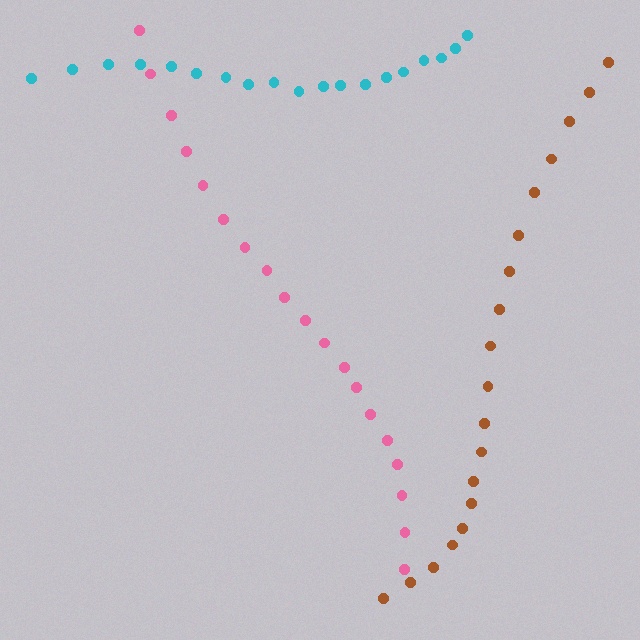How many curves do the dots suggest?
There are 3 distinct paths.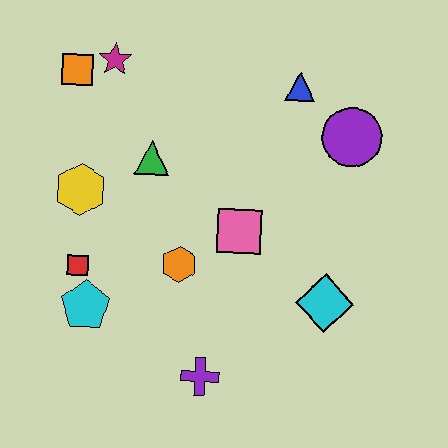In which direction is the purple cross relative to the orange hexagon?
The purple cross is below the orange hexagon.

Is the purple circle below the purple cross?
No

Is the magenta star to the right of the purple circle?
No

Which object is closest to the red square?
The cyan pentagon is closest to the red square.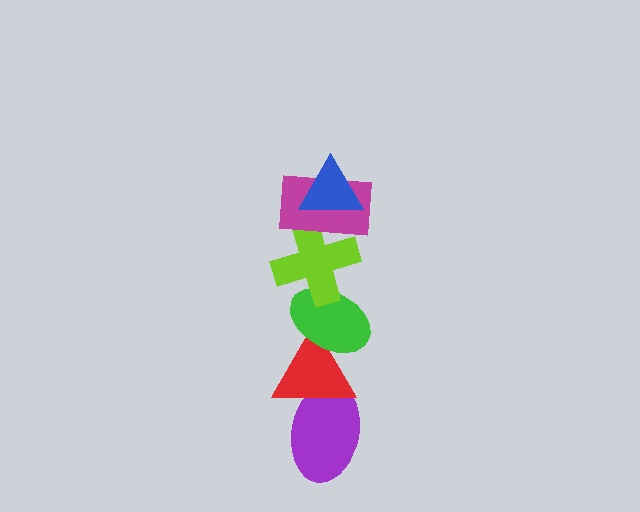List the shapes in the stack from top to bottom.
From top to bottom: the blue triangle, the magenta rectangle, the lime cross, the green ellipse, the red triangle, the purple ellipse.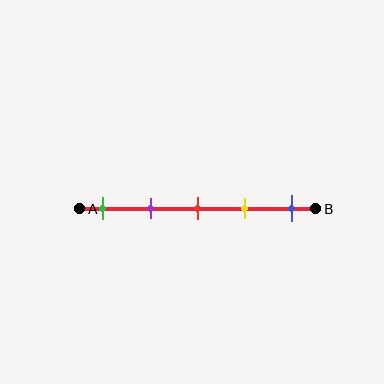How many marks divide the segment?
There are 5 marks dividing the segment.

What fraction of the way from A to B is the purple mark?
The purple mark is approximately 30% (0.3) of the way from A to B.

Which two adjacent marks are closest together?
The red and yellow marks are the closest adjacent pair.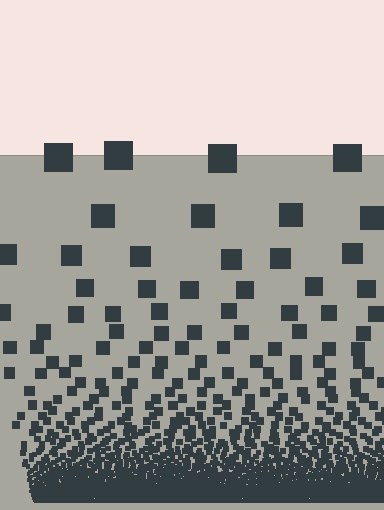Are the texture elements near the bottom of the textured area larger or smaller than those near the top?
Smaller. The gradient is inverted — elements near the bottom are smaller and denser.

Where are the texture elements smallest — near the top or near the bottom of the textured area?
Near the bottom.